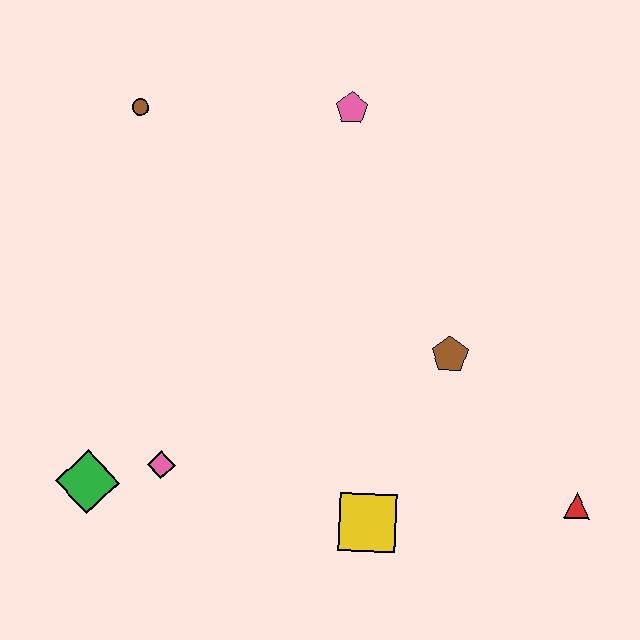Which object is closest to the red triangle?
The brown pentagon is closest to the red triangle.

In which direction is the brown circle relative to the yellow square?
The brown circle is above the yellow square.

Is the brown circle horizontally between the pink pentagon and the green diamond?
Yes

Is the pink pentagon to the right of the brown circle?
Yes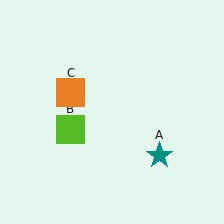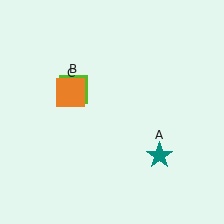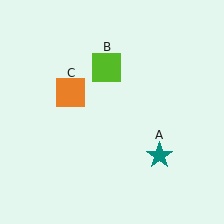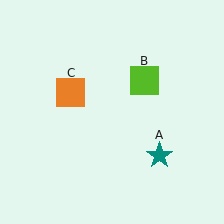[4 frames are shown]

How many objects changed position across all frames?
1 object changed position: lime square (object B).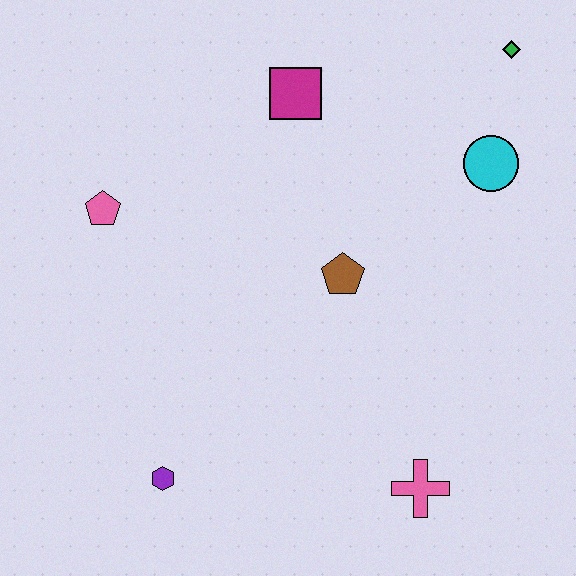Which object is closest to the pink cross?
The brown pentagon is closest to the pink cross.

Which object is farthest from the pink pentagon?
The green diamond is farthest from the pink pentagon.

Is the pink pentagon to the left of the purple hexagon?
Yes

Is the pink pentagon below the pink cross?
No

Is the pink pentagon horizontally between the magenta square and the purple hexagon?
No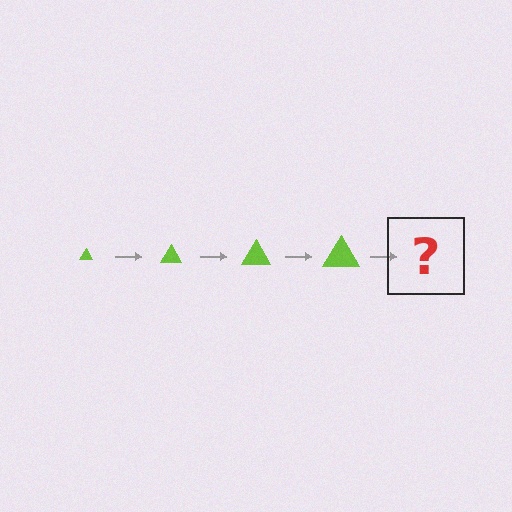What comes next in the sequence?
The next element should be a lime triangle, larger than the previous one.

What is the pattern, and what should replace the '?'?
The pattern is that the triangle gets progressively larger each step. The '?' should be a lime triangle, larger than the previous one.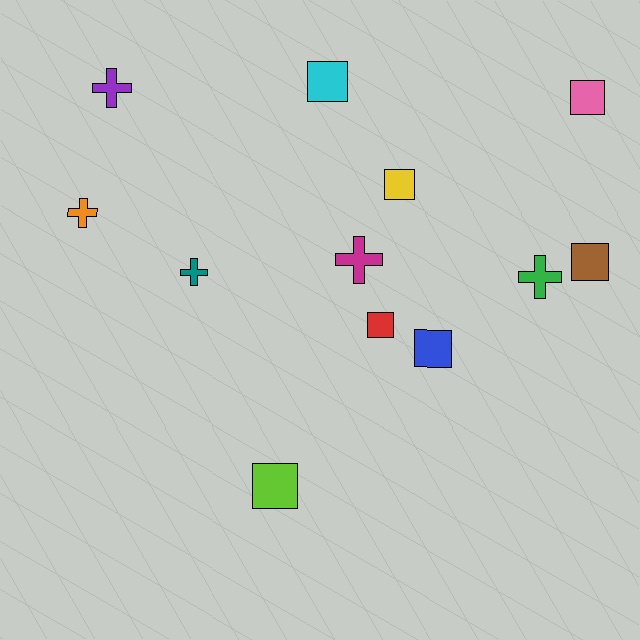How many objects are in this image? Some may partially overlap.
There are 12 objects.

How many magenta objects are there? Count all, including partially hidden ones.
There is 1 magenta object.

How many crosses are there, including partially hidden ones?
There are 5 crosses.